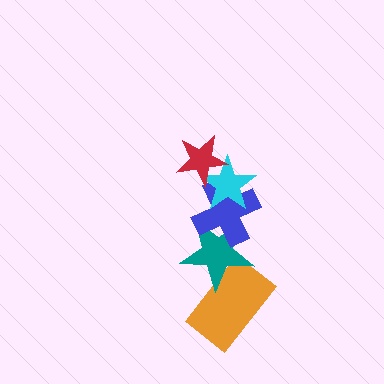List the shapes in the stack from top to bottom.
From top to bottom: the red star, the cyan star, the blue cross, the teal star, the orange rectangle.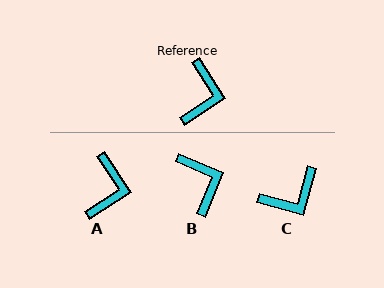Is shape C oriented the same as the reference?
No, it is off by about 48 degrees.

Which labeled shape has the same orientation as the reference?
A.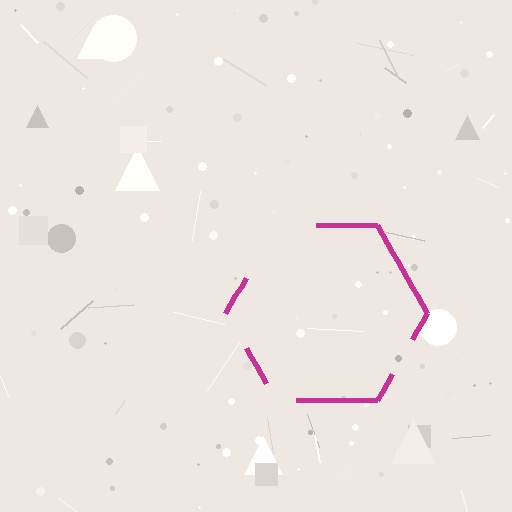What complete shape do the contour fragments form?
The contour fragments form a hexagon.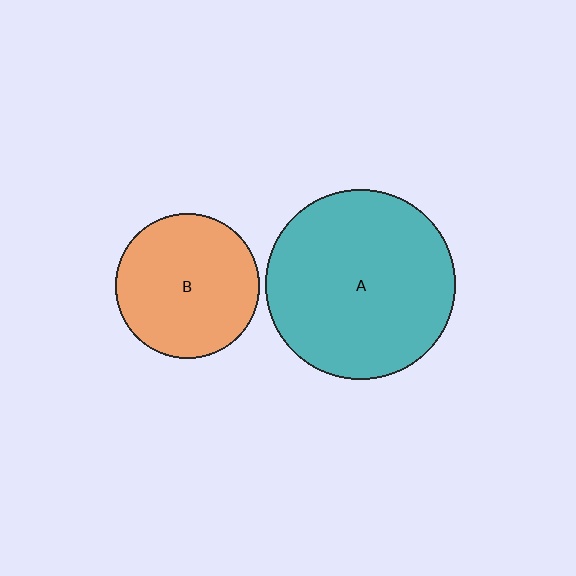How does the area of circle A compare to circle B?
Approximately 1.7 times.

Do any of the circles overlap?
No, none of the circles overlap.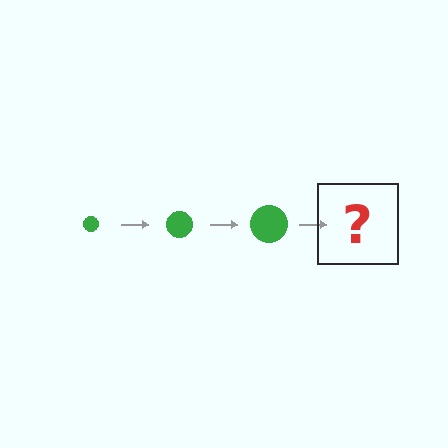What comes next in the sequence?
The next element should be a green circle, larger than the previous one.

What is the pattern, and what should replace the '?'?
The pattern is that the circle gets progressively larger each step. The '?' should be a green circle, larger than the previous one.